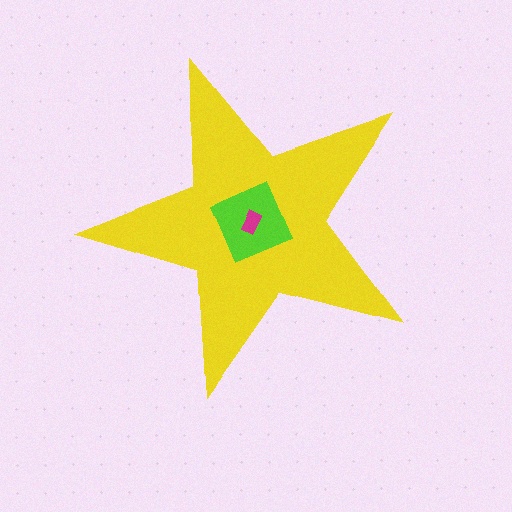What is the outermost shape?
The yellow star.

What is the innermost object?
The magenta rectangle.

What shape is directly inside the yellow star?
The lime diamond.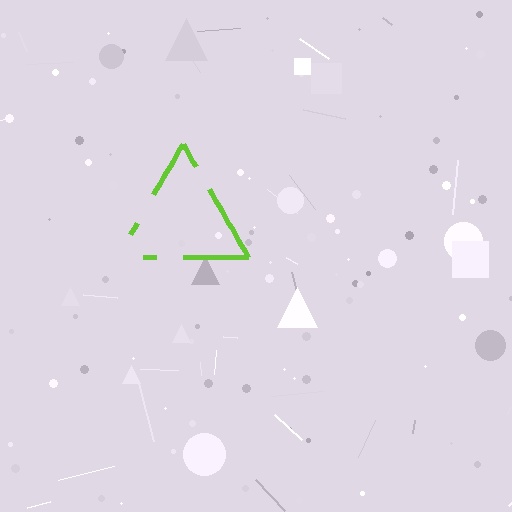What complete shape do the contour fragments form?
The contour fragments form a triangle.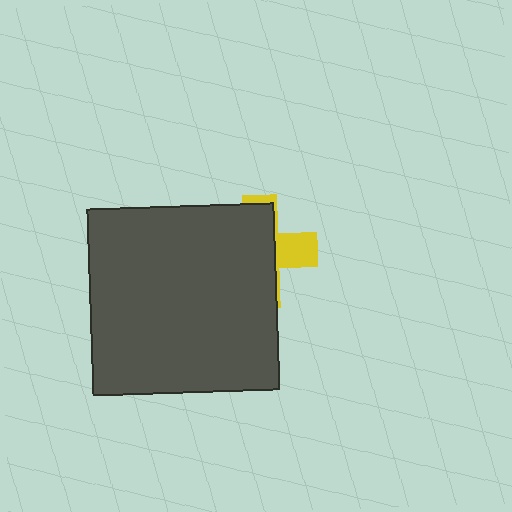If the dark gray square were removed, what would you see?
You would see the complete yellow cross.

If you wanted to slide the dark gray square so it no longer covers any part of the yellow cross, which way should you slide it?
Slide it left — that is the most direct way to separate the two shapes.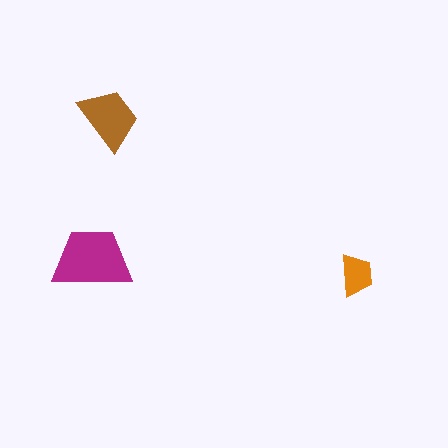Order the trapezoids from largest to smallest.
the magenta one, the brown one, the orange one.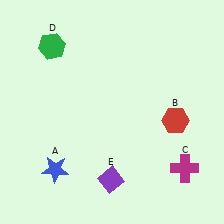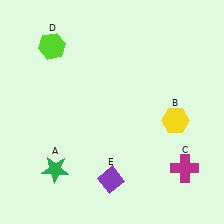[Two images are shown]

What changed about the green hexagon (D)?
In Image 1, D is green. In Image 2, it changed to lime.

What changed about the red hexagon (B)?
In Image 1, B is red. In Image 2, it changed to yellow.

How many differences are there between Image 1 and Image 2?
There are 3 differences between the two images.